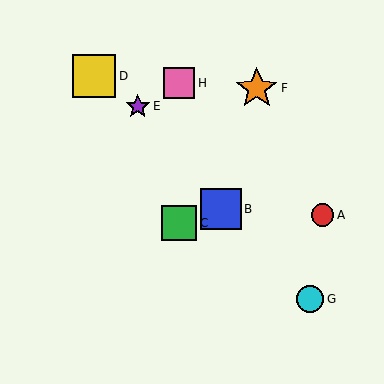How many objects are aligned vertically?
2 objects (C, H) are aligned vertically.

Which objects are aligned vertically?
Objects C, H are aligned vertically.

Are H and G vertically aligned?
No, H is at x≈179 and G is at x≈310.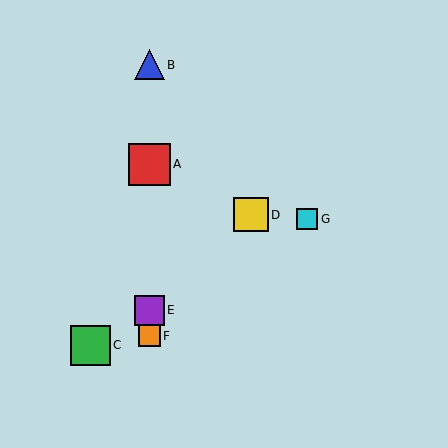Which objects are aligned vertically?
Objects A, B, E, F are aligned vertically.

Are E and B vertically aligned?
Yes, both are at x≈149.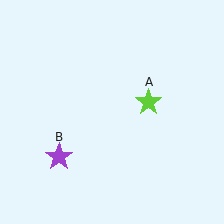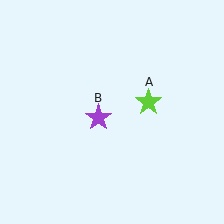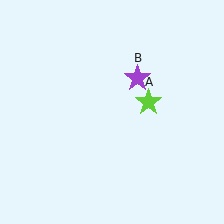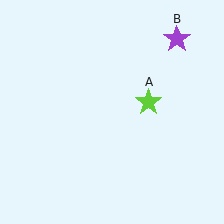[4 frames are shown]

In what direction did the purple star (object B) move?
The purple star (object B) moved up and to the right.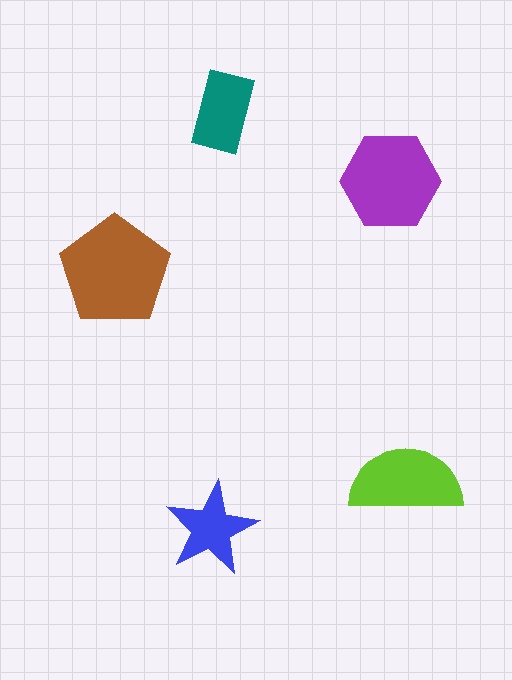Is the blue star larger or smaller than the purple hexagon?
Smaller.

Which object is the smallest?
The blue star.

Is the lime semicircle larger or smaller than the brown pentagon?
Smaller.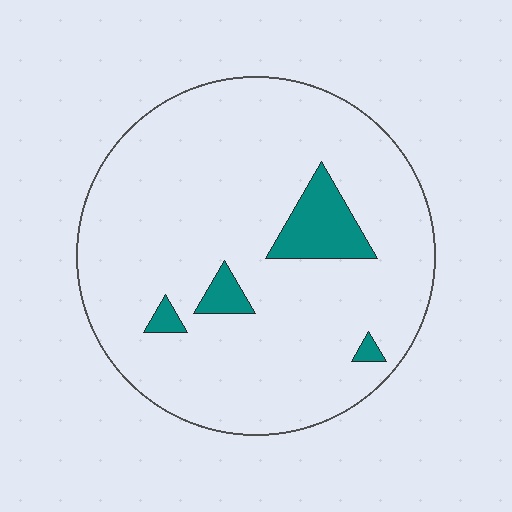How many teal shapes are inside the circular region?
4.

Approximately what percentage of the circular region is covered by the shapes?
Approximately 10%.